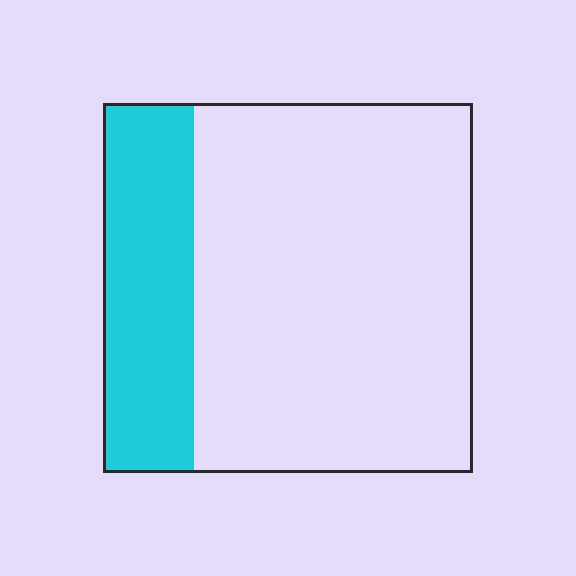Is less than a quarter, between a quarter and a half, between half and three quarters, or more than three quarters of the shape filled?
Less than a quarter.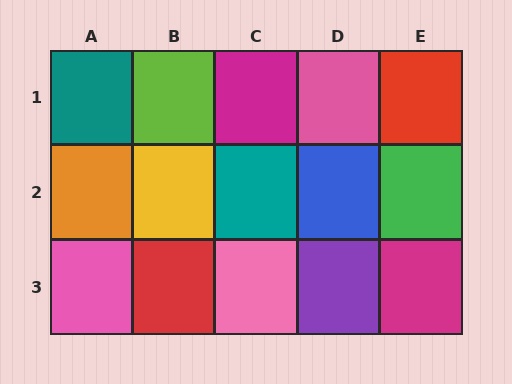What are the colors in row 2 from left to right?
Orange, yellow, teal, blue, green.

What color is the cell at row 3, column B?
Red.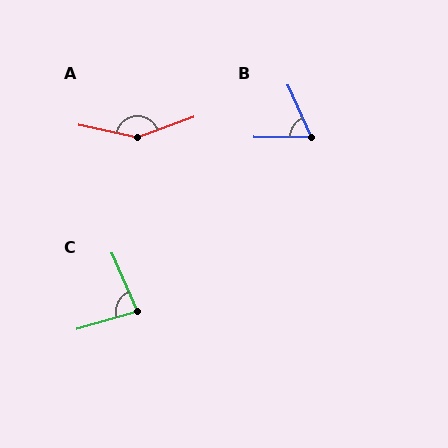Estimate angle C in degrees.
Approximately 83 degrees.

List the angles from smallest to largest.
B (66°), C (83°), A (148°).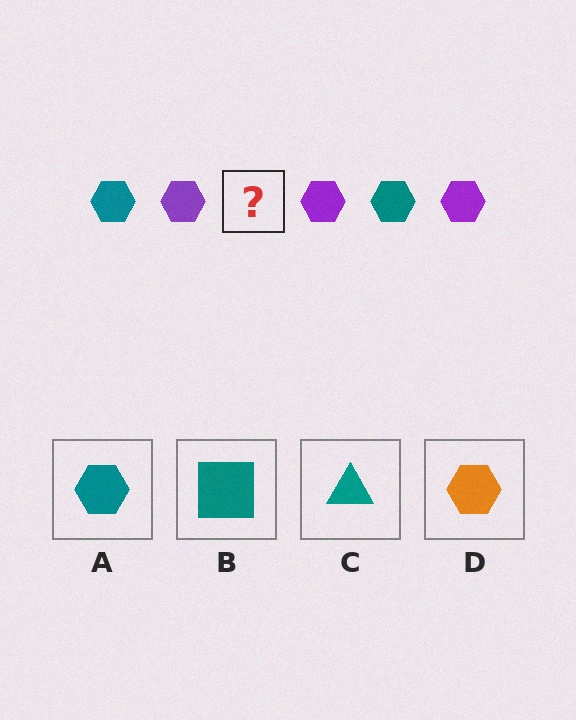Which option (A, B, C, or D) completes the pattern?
A.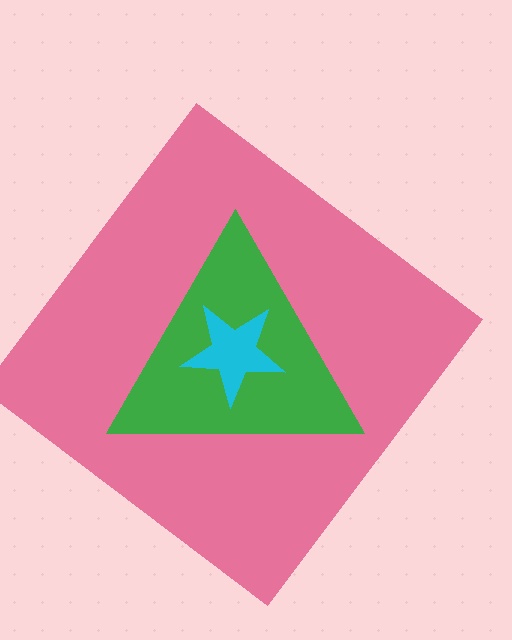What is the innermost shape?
The cyan star.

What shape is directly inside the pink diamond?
The green triangle.